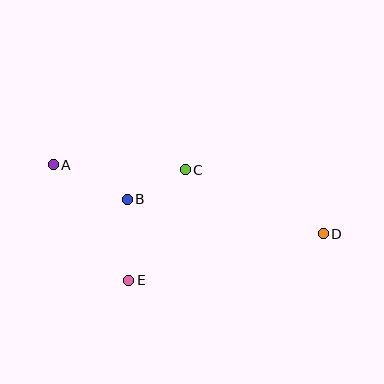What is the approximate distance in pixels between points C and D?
The distance between C and D is approximately 152 pixels.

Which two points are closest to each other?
Points B and C are closest to each other.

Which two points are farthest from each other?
Points A and D are farthest from each other.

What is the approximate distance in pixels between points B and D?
The distance between B and D is approximately 199 pixels.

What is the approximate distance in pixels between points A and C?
The distance between A and C is approximately 132 pixels.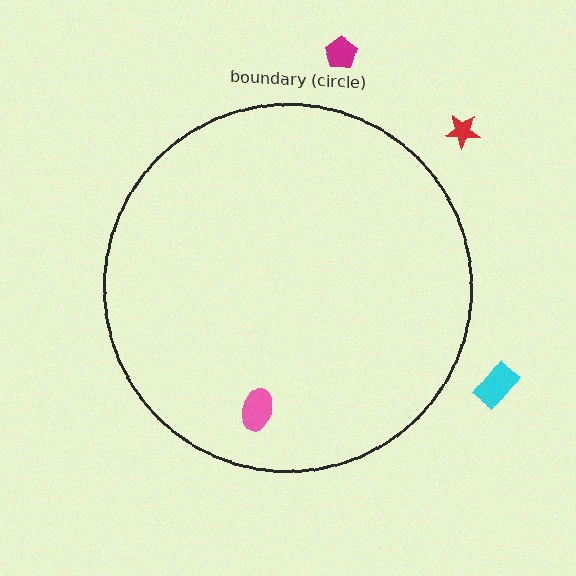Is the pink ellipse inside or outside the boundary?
Inside.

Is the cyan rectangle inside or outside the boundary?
Outside.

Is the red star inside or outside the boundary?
Outside.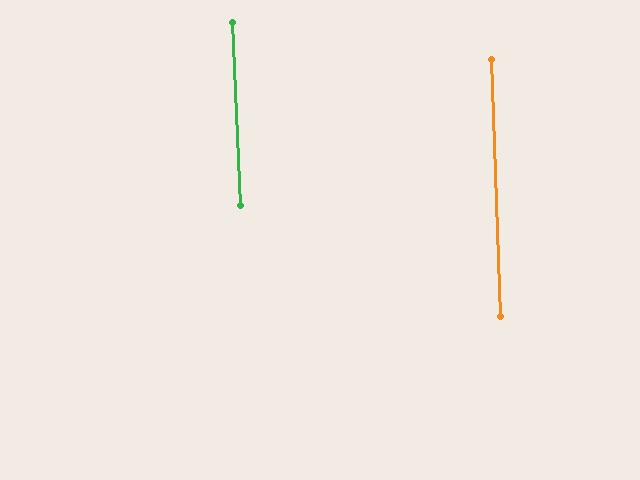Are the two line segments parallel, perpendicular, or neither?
Parallel — their directions differ by only 0.5°.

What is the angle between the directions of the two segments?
Approximately 1 degree.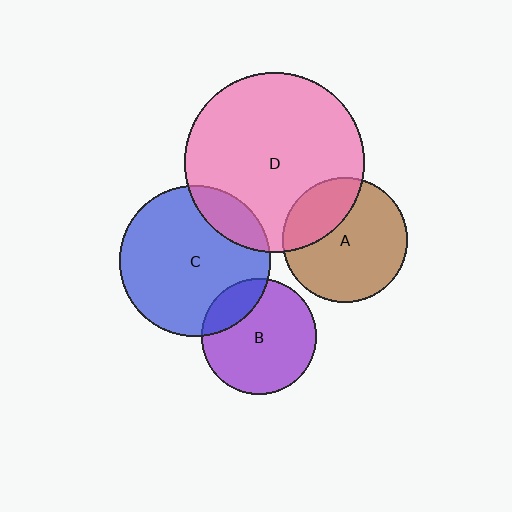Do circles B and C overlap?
Yes.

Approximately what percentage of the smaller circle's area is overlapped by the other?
Approximately 20%.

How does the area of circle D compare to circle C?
Approximately 1.4 times.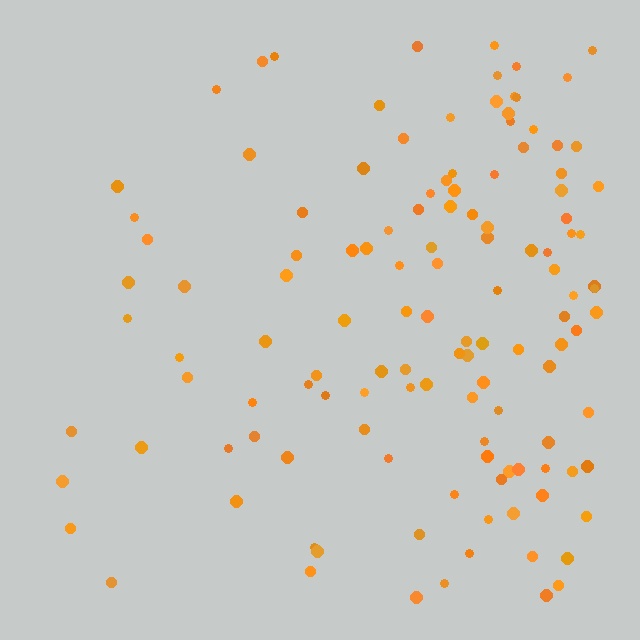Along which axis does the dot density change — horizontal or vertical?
Horizontal.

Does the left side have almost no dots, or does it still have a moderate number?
Still a moderate number, just noticeably fewer than the right.